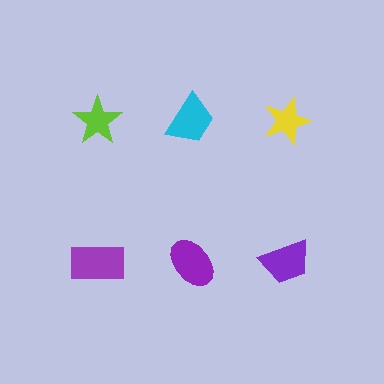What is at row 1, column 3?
A yellow star.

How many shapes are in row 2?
3 shapes.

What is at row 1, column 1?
A lime star.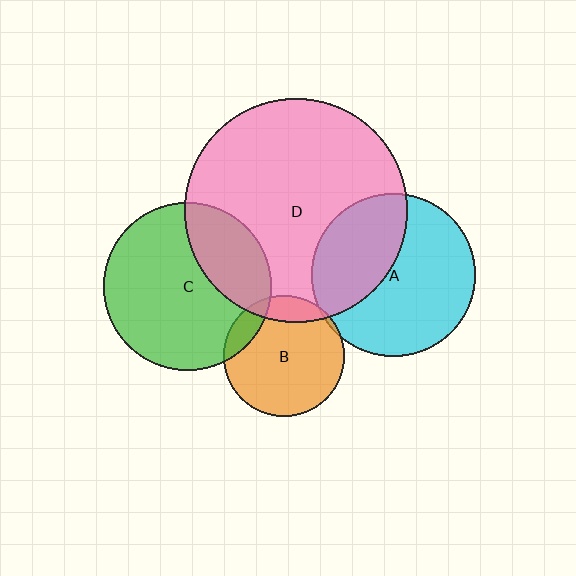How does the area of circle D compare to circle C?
Approximately 1.8 times.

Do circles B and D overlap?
Yes.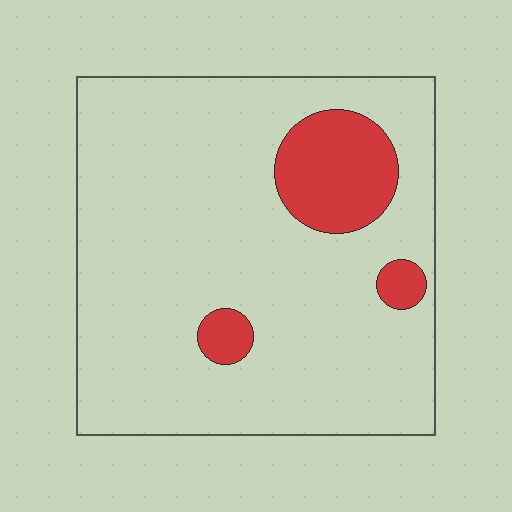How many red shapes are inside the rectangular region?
3.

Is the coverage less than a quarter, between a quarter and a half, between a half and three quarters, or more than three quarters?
Less than a quarter.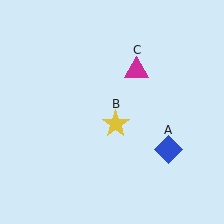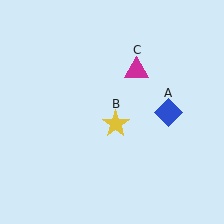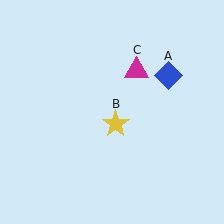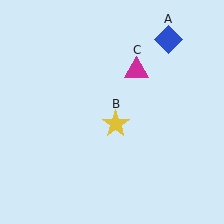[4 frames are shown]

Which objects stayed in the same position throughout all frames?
Yellow star (object B) and magenta triangle (object C) remained stationary.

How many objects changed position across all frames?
1 object changed position: blue diamond (object A).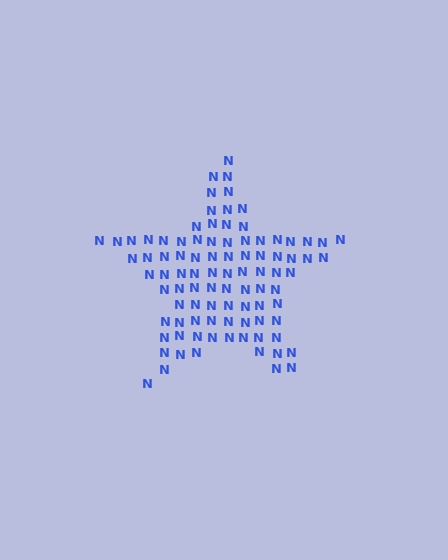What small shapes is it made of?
It is made of small letter N's.